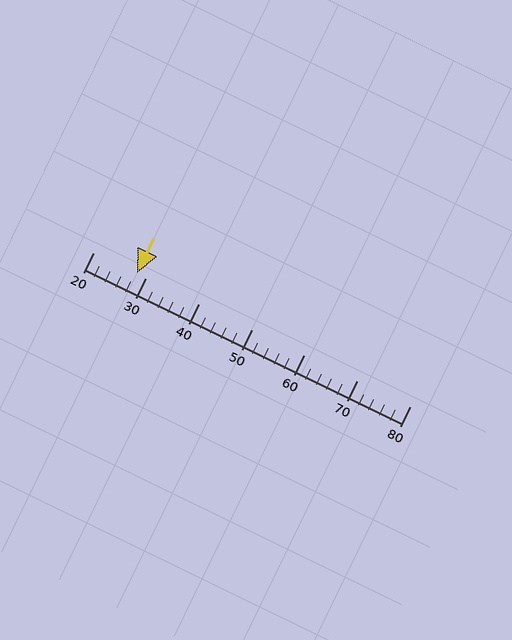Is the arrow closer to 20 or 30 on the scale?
The arrow is closer to 30.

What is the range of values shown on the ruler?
The ruler shows values from 20 to 80.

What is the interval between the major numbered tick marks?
The major tick marks are spaced 10 units apart.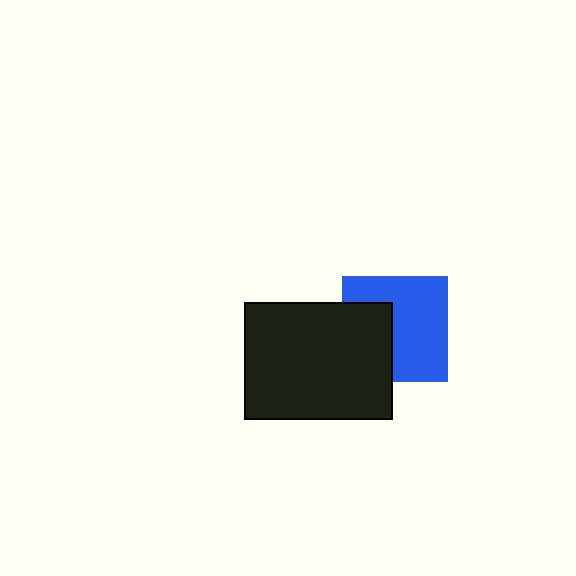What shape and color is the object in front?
The object in front is a black rectangle.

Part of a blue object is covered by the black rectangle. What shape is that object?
It is a square.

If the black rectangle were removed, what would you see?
You would see the complete blue square.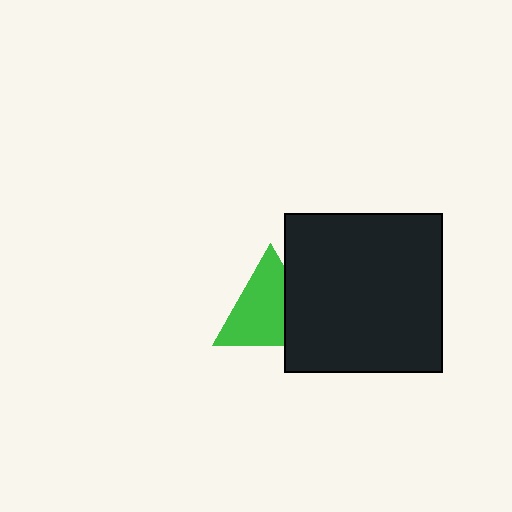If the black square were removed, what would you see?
You would see the complete green triangle.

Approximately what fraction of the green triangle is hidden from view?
Roughly 31% of the green triangle is hidden behind the black square.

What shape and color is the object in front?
The object in front is a black square.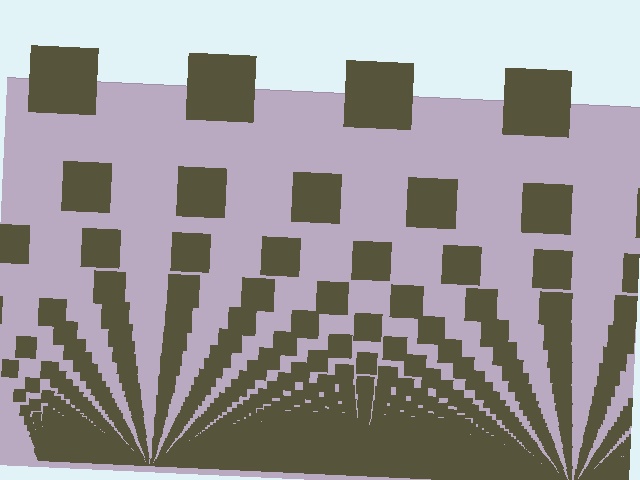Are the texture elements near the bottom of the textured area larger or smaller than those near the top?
Smaller. The gradient is inverted — elements near the bottom are smaller and denser.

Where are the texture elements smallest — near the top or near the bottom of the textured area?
Near the bottom.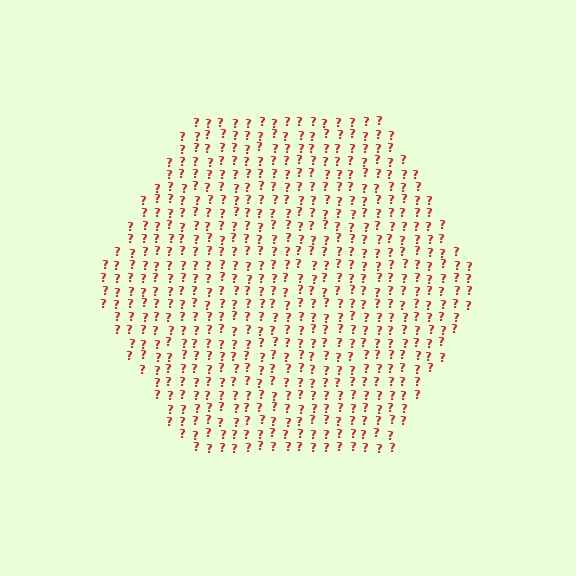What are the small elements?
The small elements are question marks.